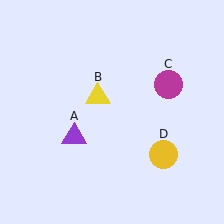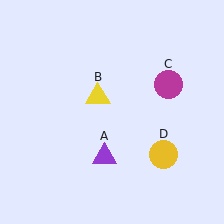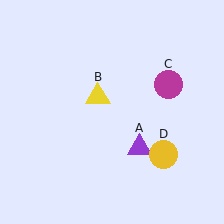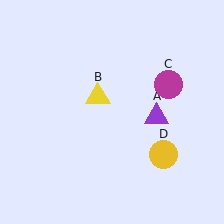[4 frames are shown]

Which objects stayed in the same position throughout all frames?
Yellow triangle (object B) and magenta circle (object C) and yellow circle (object D) remained stationary.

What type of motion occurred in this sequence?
The purple triangle (object A) rotated counterclockwise around the center of the scene.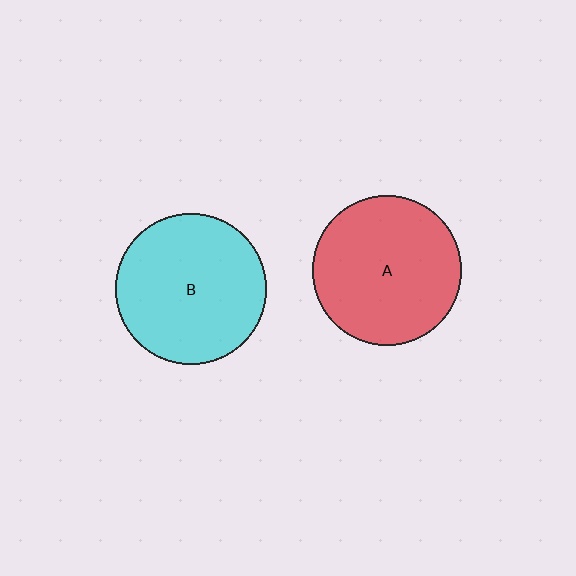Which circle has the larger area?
Circle B (cyan).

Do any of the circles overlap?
No, none of the circles overlap.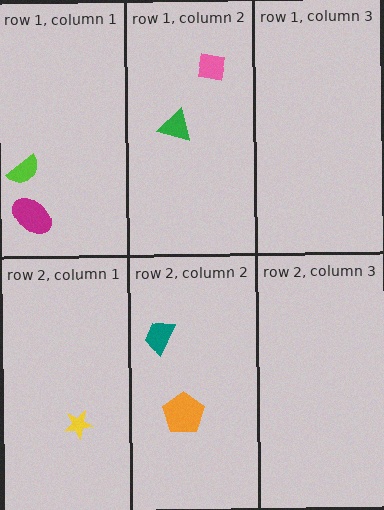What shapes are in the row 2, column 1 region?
The yellow star.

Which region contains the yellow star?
The row 2, column 1 region.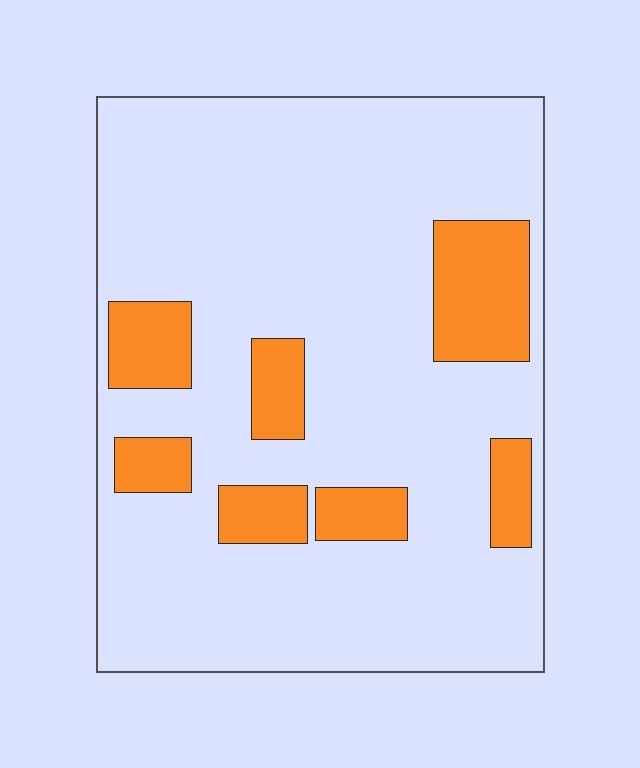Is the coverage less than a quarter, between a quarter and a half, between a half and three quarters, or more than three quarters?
Less than a quarter.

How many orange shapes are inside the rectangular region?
7.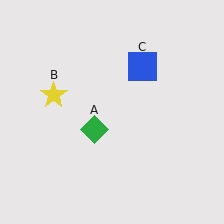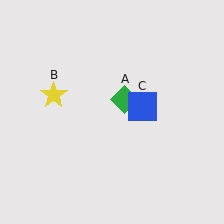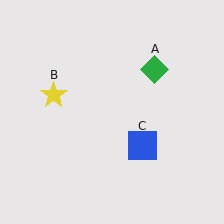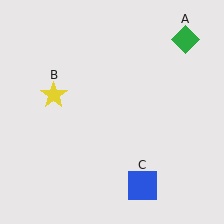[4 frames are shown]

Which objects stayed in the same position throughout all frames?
Yellow star (object B) remained stationary.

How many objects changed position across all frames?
2 objects changed position: green diamond (object A), blue square (object C).